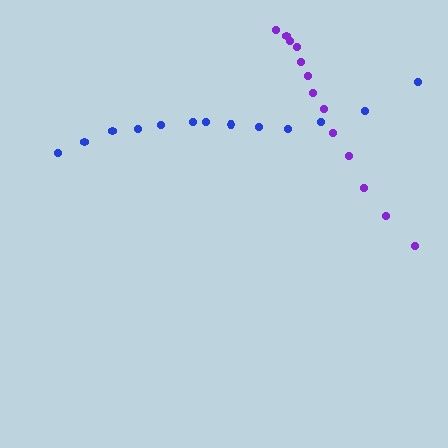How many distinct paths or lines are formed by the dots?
There are 2 distinct paths.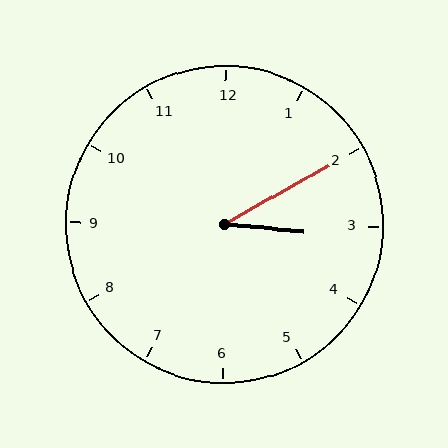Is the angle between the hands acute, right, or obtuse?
It is acute.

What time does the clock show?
3:10.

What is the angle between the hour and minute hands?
Approximately 35 degrees.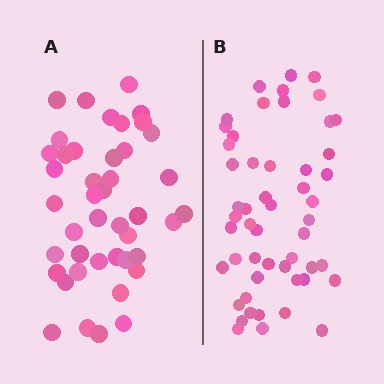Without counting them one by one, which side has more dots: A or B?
Region B (the right region) has more dots.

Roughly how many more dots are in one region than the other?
Region B has roughly 8 or so more dots than region A.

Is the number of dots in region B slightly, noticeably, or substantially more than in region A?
Region B has only slightly more — the two regions are fairly close. The ratio is roughly 1.2 to 1.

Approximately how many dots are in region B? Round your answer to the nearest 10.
About 50 dots. (The exact count is 52, which rounds to 50.)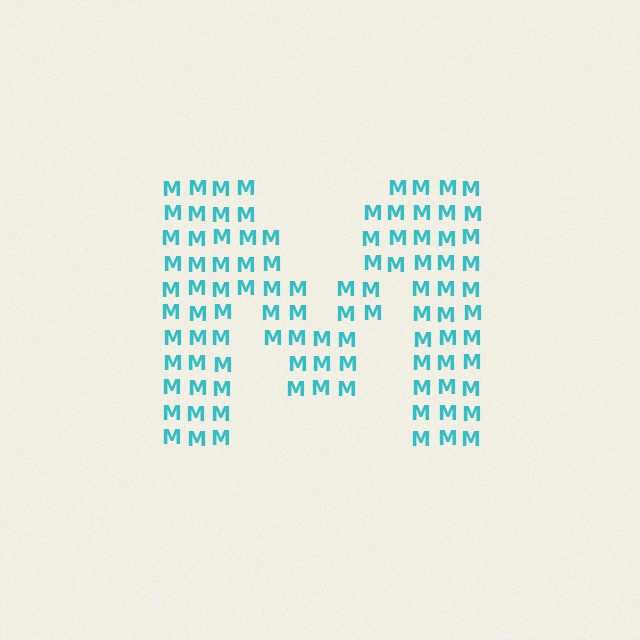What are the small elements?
The small elements are letter M's.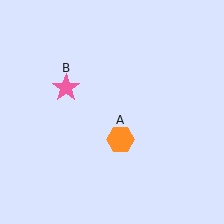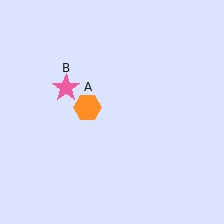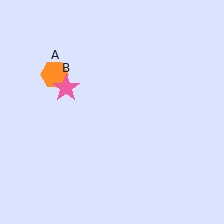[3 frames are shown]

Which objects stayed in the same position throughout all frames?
Pink star (object B) remained stationary.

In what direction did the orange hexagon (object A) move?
The orange hexagon (object A) moved up and to the left.